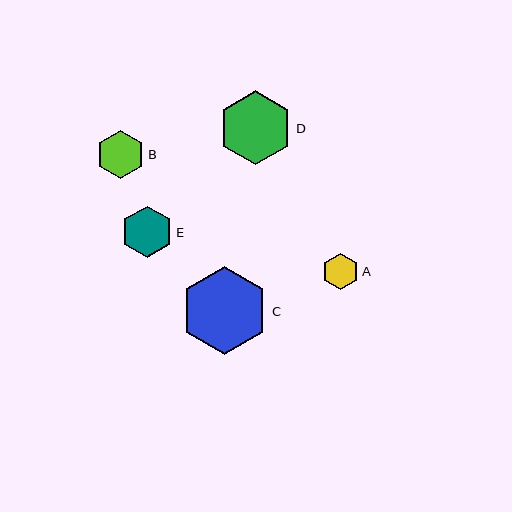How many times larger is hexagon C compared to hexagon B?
Hexagon C is approximately 1.8 times the size of hexagon B.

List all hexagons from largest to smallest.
From largest to smallest: C, D, E, B, A.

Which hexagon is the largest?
Hexagon C is the largest with a size of approximately 88 pixels.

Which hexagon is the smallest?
Hexagon A is the smallest with a size of approximately 37 pixels.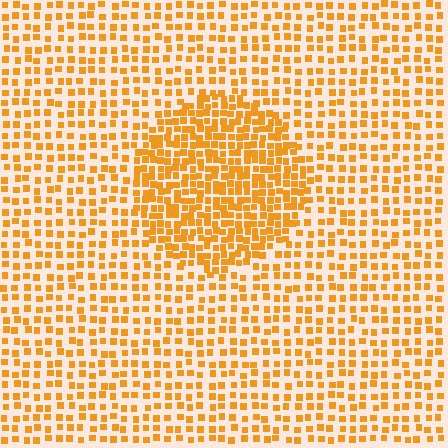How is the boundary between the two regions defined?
The boundary is defined by a change in element density (approximately 1.9x ratio). All elements are the same color, size, and shape.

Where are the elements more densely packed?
The elements are more densely packed inside the circle boundary.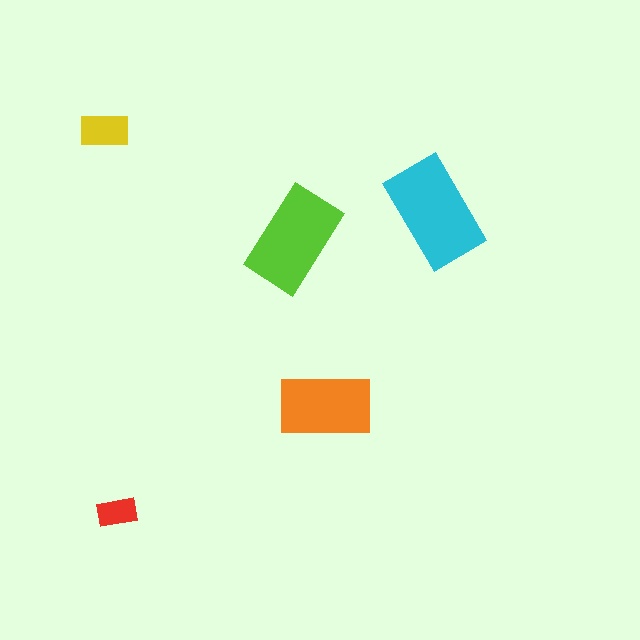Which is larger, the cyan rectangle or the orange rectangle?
The cyan one.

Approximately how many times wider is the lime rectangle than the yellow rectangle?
About 2 times wider.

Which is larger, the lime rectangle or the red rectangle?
The lime one.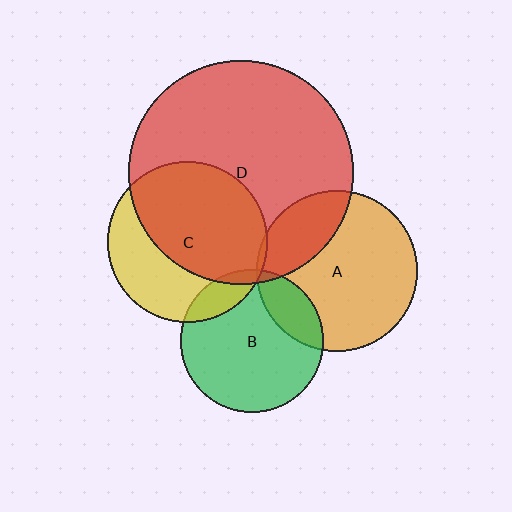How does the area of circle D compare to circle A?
Approximately 1.9 times.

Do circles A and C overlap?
Yes.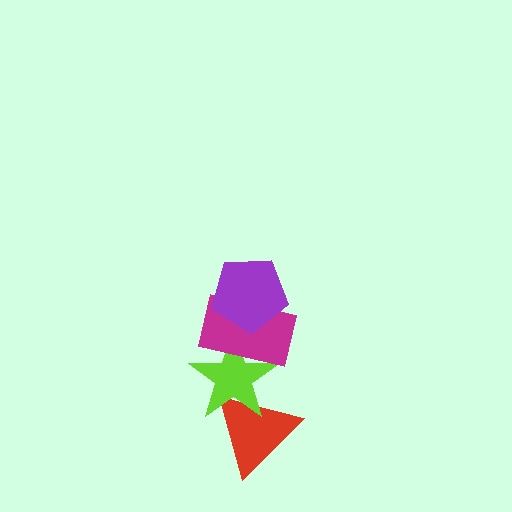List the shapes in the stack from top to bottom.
From top to bottom: the purple pentagon, the magenta rectangle, the lime star, the red triangle.